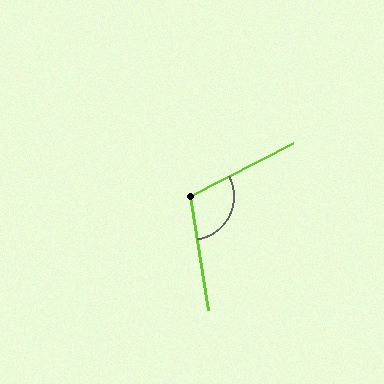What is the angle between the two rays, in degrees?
Approximately 108 degrees.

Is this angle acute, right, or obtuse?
It is obtuse.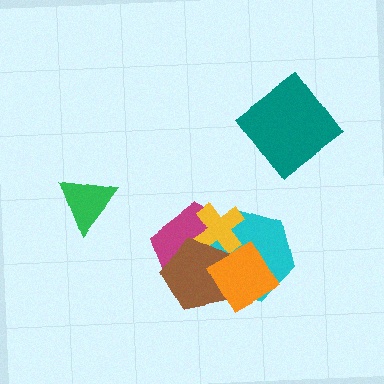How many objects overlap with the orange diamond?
3 objects overlap with the orange diamond.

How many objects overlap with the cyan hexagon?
4 objects overlap with the cyan hexagon.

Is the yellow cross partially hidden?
Yes, it is partially covered by another shape.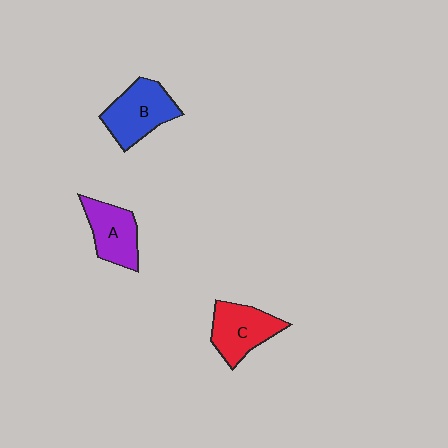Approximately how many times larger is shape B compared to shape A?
Approximately 1.2 times.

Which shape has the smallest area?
Shape A (purple).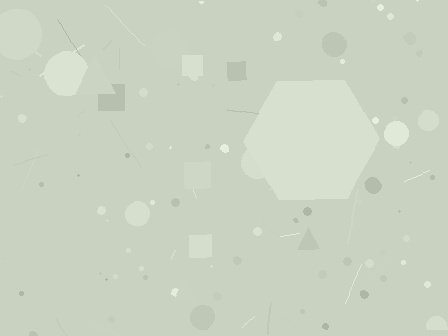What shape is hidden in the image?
A hexagon is hidden in the image.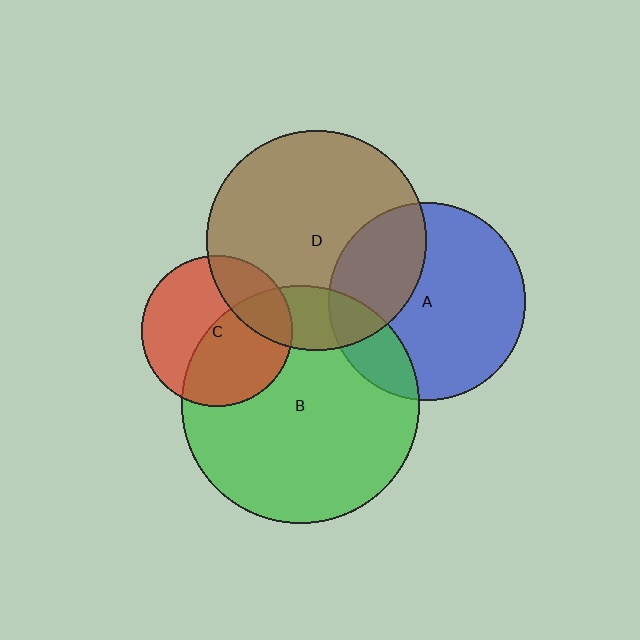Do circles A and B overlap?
Yes.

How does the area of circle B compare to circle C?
Approximately 2.5 times.